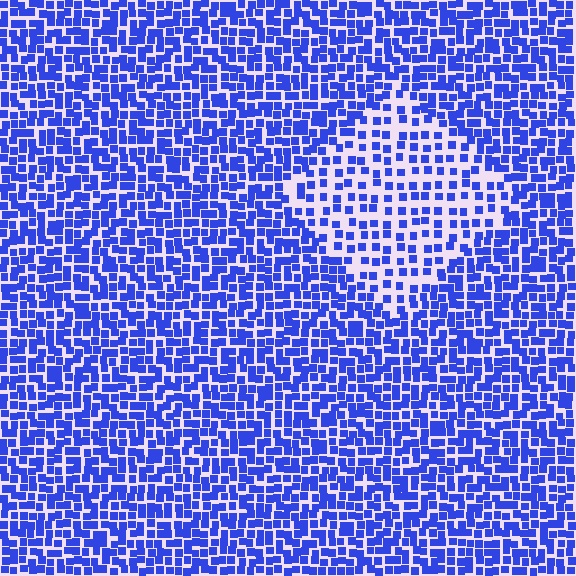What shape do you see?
I see a diamond.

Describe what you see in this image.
The image contains small blue elements arranged at two different densities. A diamond-shaped region is visible where the elements are less densely packed than the surrounding area.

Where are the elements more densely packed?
The elements are more densely packed outside the diamond boundary.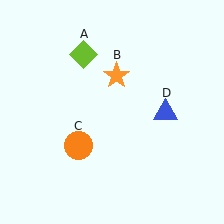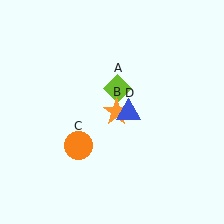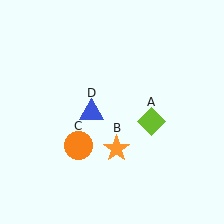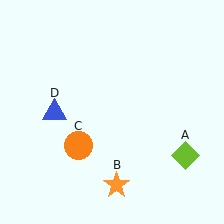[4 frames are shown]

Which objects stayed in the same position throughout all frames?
Orange circle (object C) remained stationary.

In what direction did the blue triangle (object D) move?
The blue triangle (object D) moved left.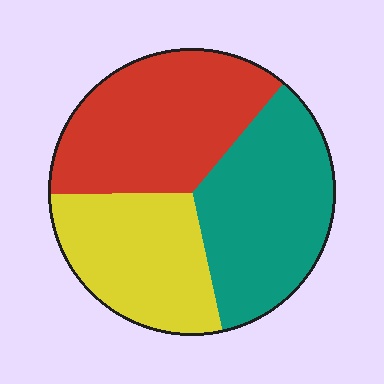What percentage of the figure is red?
Red takes up about three eighths (3/8) of the figure.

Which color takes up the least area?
Yellow, at roughly 30%.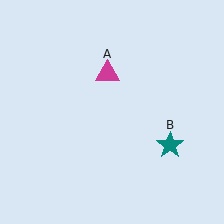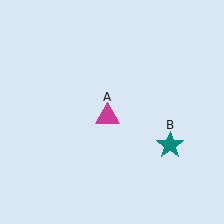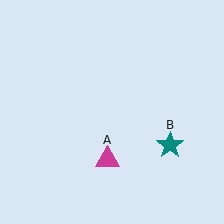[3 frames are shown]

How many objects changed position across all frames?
1 object changed position: magenta triangle (object A).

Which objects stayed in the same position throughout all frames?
Teal star (object B) remained stationary.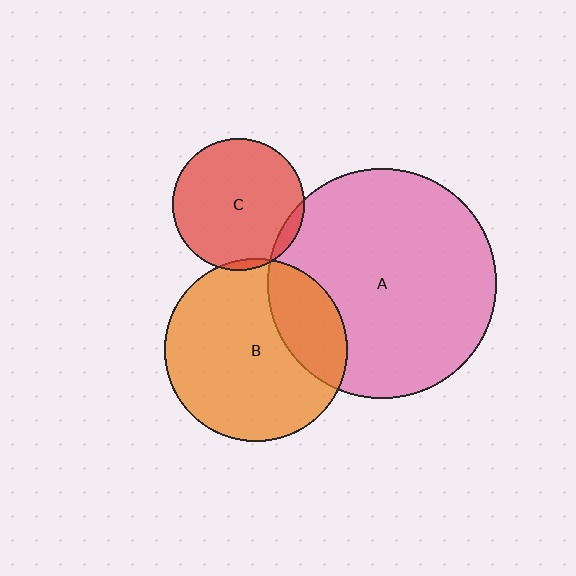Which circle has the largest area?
Circle A (pink).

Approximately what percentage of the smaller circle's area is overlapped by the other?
Approximately 25%.